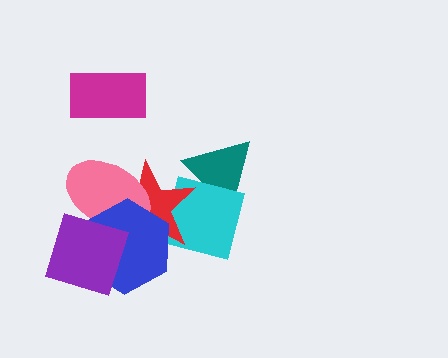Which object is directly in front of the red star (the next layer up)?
The pink ellipse is directly in front of the red star.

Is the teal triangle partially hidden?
Yes, it is partially covered by another shape.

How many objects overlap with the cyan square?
3 objects overlap with the cyan square.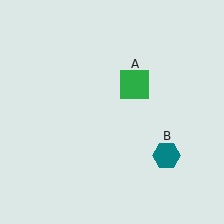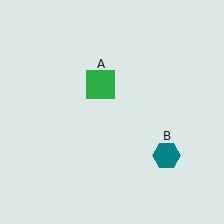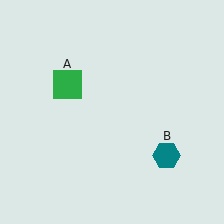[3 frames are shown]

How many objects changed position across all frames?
1 object changed position: green square (object A).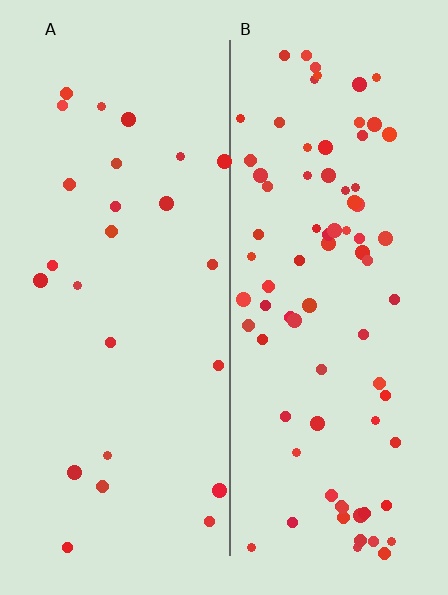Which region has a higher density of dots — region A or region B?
B (the right).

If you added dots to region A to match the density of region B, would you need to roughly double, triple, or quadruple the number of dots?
Approximately triple.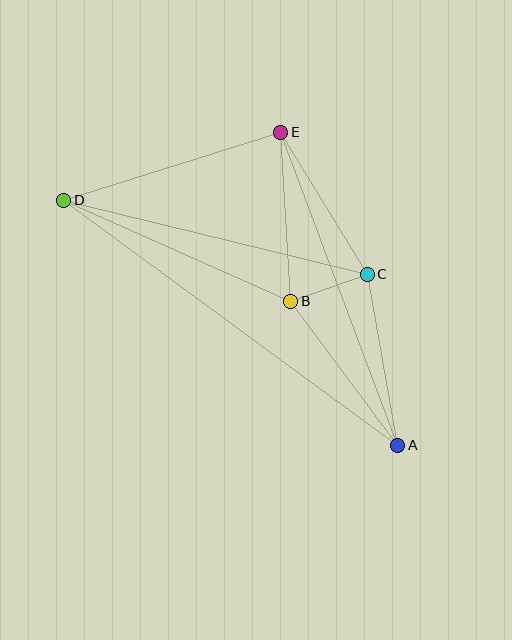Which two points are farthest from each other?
Points A and D are farthest from each other.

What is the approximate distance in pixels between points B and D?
The distance between B and D is approximately 248 pixels.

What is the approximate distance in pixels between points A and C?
The distance between A and C is approximately 174 pixels.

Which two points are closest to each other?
Points B and C are closest to each other.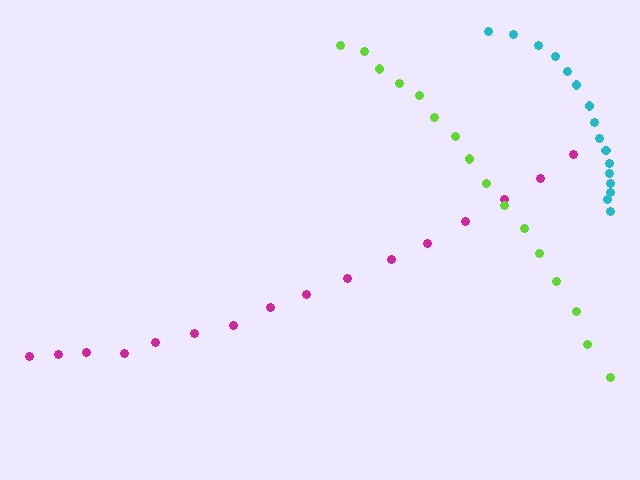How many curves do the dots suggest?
There are 3 distinct paths.